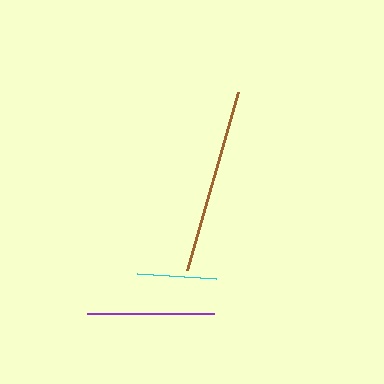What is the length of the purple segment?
The purple segment is approximately 127 pixels long.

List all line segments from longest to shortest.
From longest to shortest: brown, purple, cyan.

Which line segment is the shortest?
The cyan line is the shortest at approximately 79 pixels.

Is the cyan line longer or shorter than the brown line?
The brown line is longer than the cyan line.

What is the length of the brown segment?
The brown segment is approximately 185 pixels long.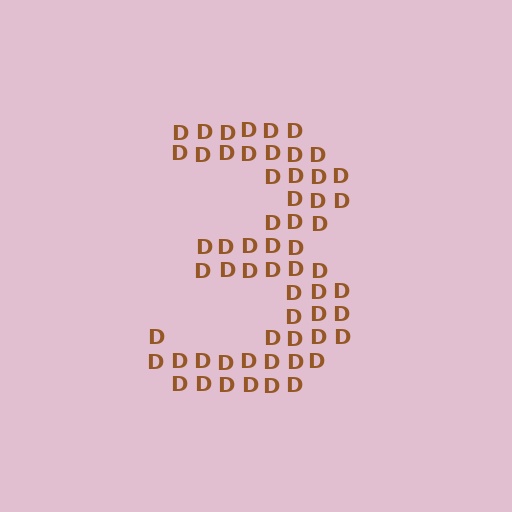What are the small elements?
The small elements are letter D's.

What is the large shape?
The large shape is the digit 3.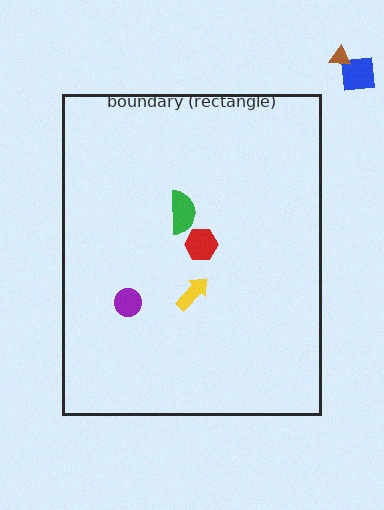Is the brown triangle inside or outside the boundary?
Outside.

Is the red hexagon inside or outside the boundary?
Inside.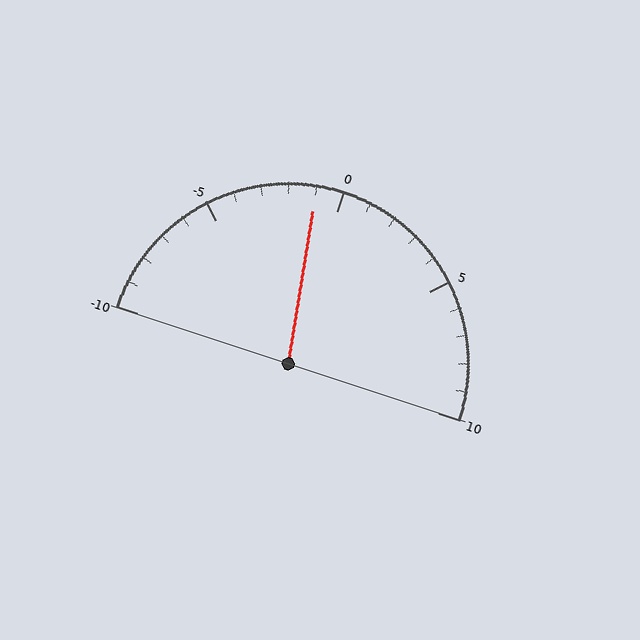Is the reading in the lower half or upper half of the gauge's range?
The reading is in the lower half of the range (-10 to 10).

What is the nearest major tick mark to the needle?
The nearest major tick mark is 0.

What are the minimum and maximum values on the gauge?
The gauge ranges from -10 to 10.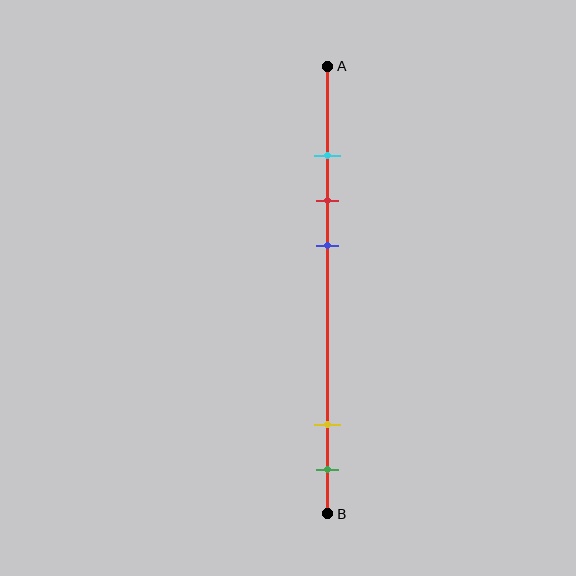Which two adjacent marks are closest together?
The cyan and red marks are the closest adjacent pair.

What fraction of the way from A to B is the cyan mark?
The cyan mark is approximately 20% (0.2) of the way from A to B.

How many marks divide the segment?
There are 5 marks dividing the segment.